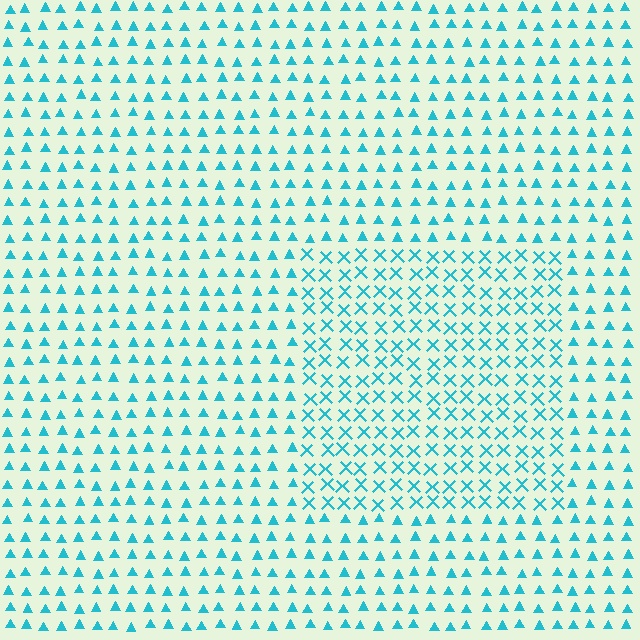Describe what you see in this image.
The image is filled with small cyan elements arranged in a uniform grid. A rectangle-shaped region contains X marks, while the surrounding area contains triangles. The boundary is defined purely by the change in element shape.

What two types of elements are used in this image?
The image uses X marks inside the rectangle region and triangles outside it.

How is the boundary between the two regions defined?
The boundary is defined by a change in element shape: X marks inside vs. triangles outside. All elements share the same color and spacing.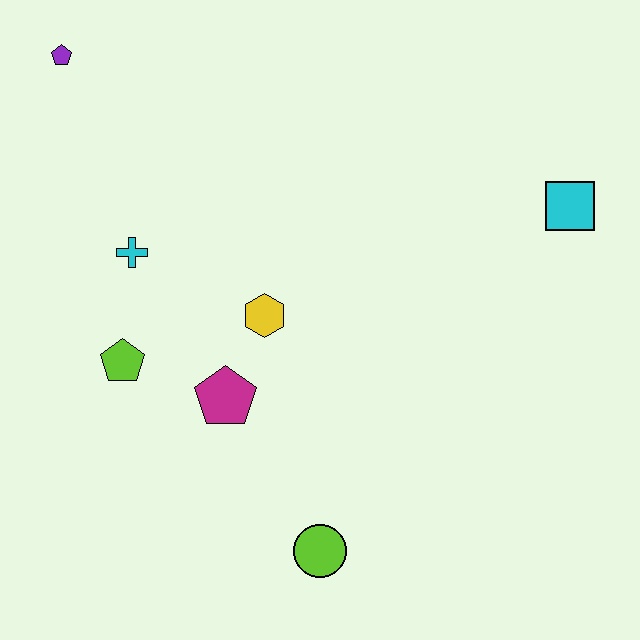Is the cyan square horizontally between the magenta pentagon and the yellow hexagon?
No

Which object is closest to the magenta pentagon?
The yellow hexagon is closest to the magenta pentagon.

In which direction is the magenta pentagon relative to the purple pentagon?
The magenta pentagon is below the purple pentagon.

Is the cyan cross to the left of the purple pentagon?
No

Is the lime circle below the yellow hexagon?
Yes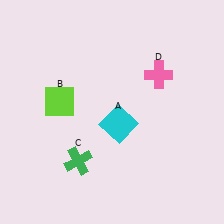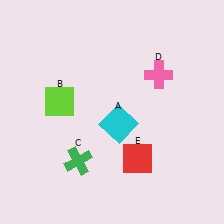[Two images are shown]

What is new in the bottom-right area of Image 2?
A red square (E) was added in the bottom-right area of Image 2.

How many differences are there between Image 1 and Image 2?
There is 1 difference between the two images.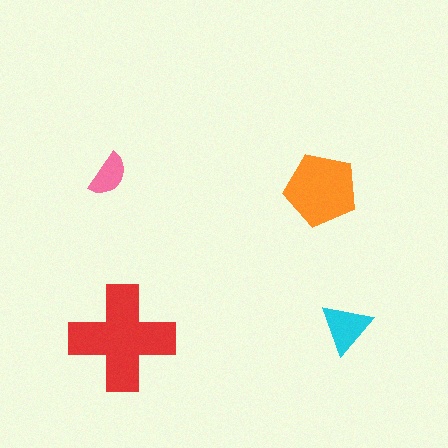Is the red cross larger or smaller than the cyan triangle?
Larger.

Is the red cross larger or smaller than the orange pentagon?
Larger.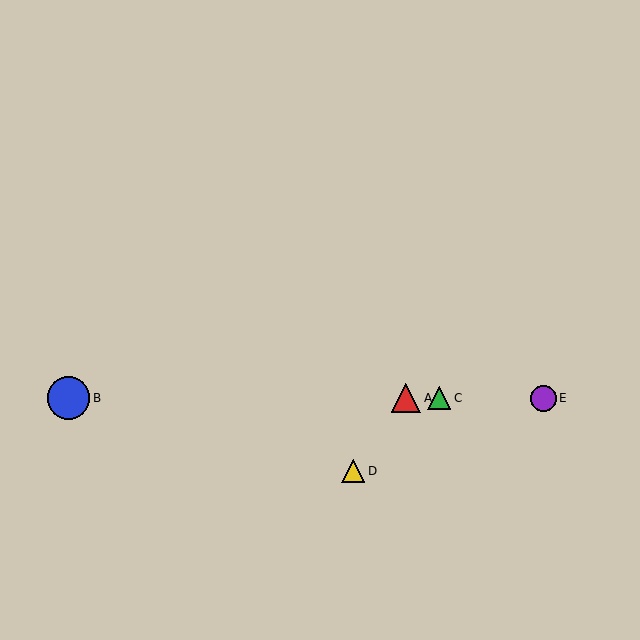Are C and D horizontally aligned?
No, C is at y≈398 and D is at y≈471.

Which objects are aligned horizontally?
Objects A, B, C, E are aligned horizontally.